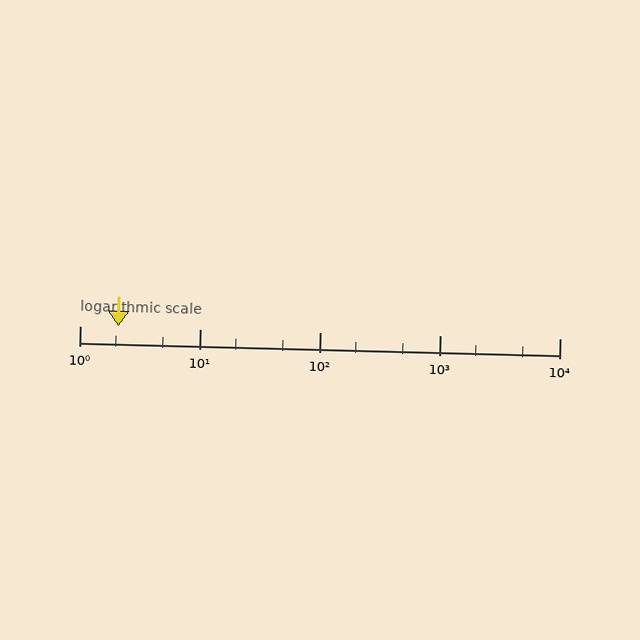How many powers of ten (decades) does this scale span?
The scale spans 4 decades, from 1 to 10000.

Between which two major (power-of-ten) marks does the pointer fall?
The pointer is between 1 and 10.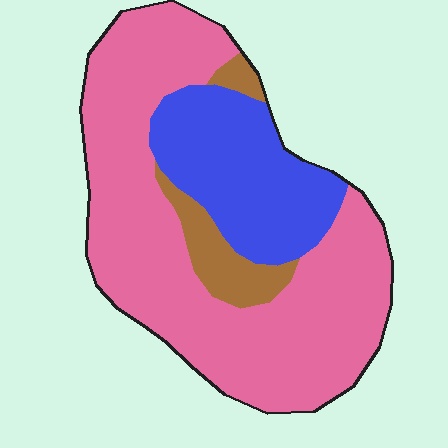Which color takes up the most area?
Pink, at roughly 65%.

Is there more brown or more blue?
Blue.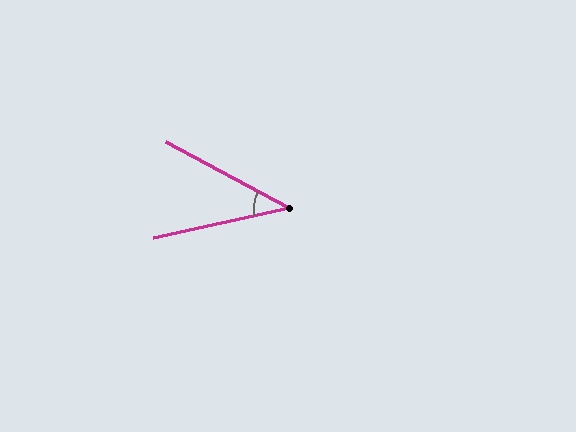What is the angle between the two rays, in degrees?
Approximately 40 degrees.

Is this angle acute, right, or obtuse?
It is acute.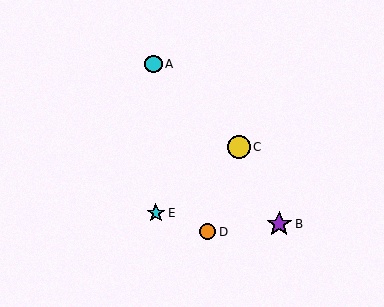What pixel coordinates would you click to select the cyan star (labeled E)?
Click at (156, 213) to select the cyan star E.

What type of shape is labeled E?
Shape E is a cyan star.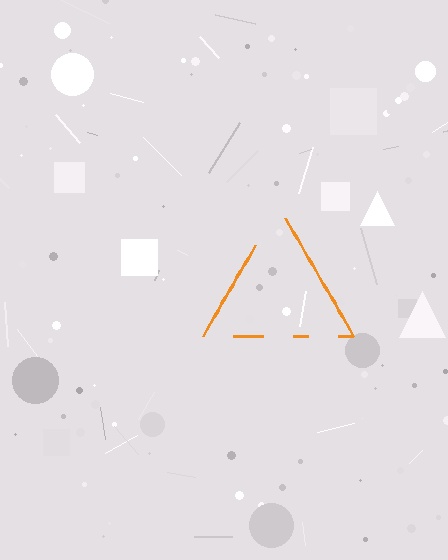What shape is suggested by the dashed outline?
The dashed outline suggests a triangle.